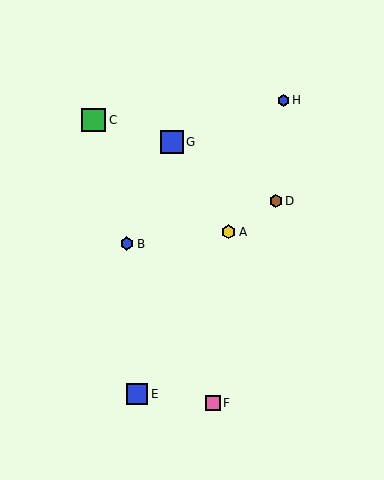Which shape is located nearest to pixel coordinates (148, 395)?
The blue square (labeled E) at (137, 394) is nearest to that location.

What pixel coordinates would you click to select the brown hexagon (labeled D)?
Click at (276, 201) to select the brown hexagon D.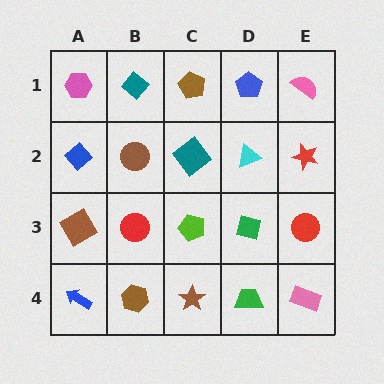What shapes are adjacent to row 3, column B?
A brown circle (row 2, column B), a brown hexagon (row 4, column B), a brown square (row 3, column A), a lime pentagon (row 3, column C).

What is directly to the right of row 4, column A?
A brown hexagon.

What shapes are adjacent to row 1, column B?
A brown circle (row 2, column B), a pink hexagon (row 1, column A), a brown pentagon (row 1, column C).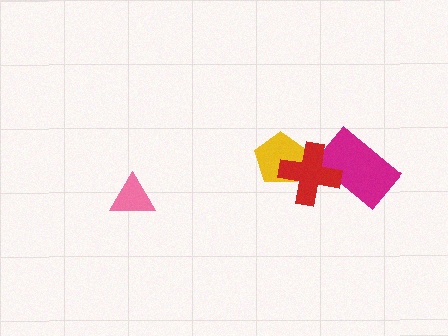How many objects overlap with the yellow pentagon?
1 object overlaps with the yellow pentagon.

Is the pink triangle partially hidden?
No, no other shape covers it.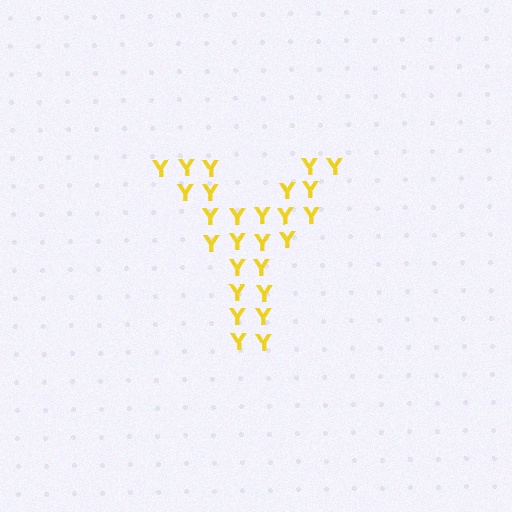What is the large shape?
The large shape is the letter Y.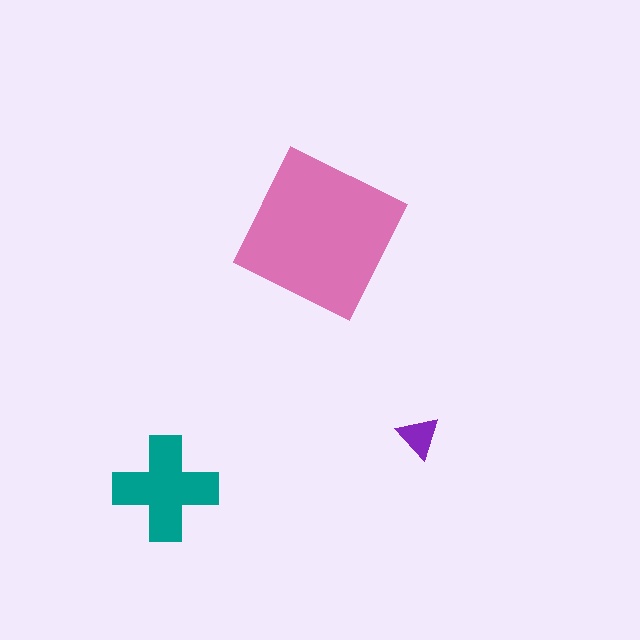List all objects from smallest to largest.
The purple triangle, the teal cross, the pink square.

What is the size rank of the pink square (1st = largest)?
1st.